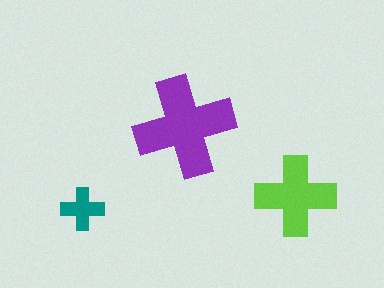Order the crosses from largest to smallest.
the purple one, the lime one, the teal one.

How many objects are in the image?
There are 3 objects in the image.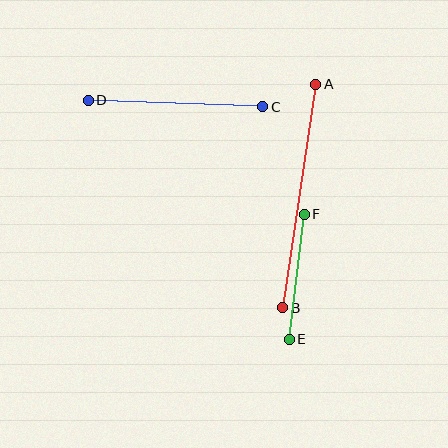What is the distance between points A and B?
The distance is approximately 226 pixels.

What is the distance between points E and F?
The distance is approximately 126 pixels.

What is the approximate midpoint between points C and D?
The midpoint is at approximately (176, 104) pixels.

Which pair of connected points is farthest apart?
Points A and B are farthest apart.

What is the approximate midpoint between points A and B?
The midpoint is at approximately (299, 196) pixels.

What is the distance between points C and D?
The distance is approximately 175 pixels.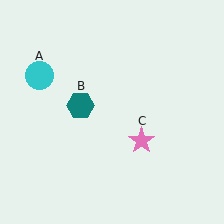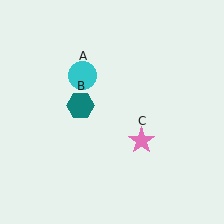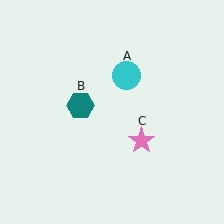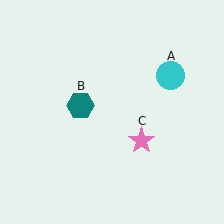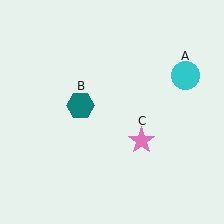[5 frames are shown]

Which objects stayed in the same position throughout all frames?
Teal hexagon (object B) and pink star (object C) remained stationary.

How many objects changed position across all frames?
1 object changed position: cyan circle (object A).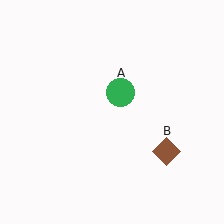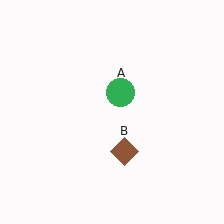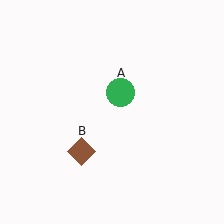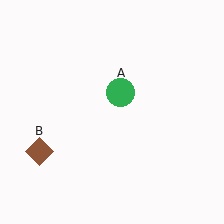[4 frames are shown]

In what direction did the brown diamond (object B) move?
The brown diamond (object B) moved left.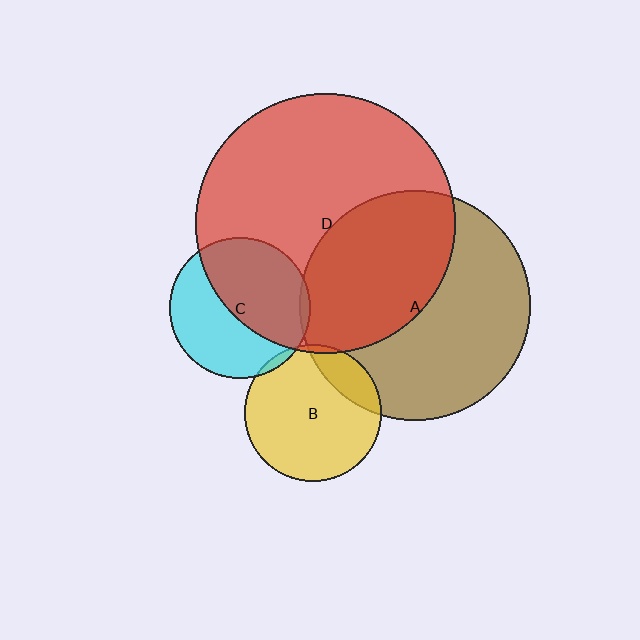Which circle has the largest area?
Circle D (red).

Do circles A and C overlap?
Yes.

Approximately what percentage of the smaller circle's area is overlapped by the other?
Approximately 5%.